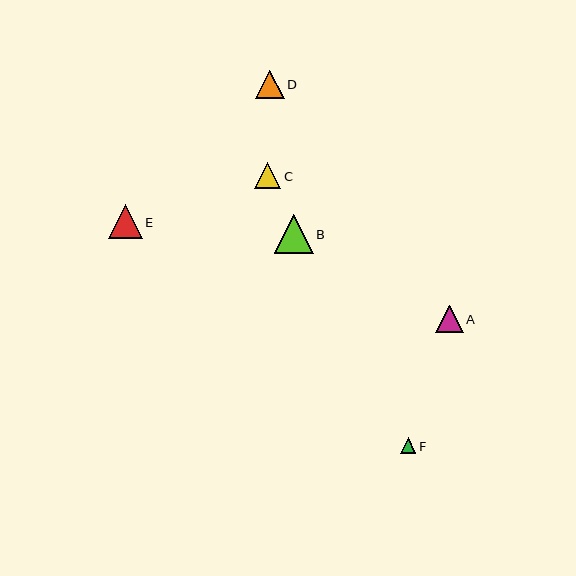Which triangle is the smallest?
Triangle F is the smallest with a size of approximately 15 pixels.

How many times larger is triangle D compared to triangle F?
Triangle D is approximately 1.8 times the size of triangle F.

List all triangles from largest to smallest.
From largest to smallest: B, E, D, A, C, F.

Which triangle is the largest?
Triangle B is the largest with a size of approximately 39 pixels.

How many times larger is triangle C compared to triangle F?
Triangle C is approximately 1.7 times the size of triangle F.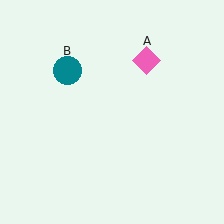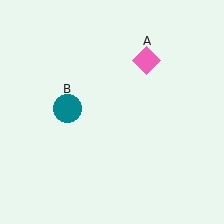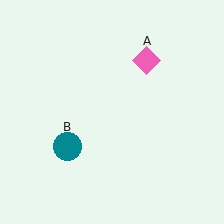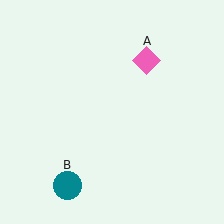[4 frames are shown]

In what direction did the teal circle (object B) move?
The teal circle (object B) moved down.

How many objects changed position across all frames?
1 object changed position: teal circle (object B).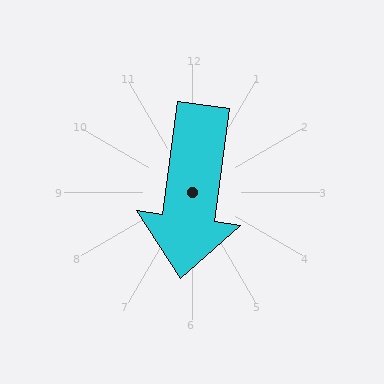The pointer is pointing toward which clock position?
Roughly 6 o'clock.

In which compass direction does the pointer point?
South.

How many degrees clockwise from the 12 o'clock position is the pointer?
Approximately 188 degrees.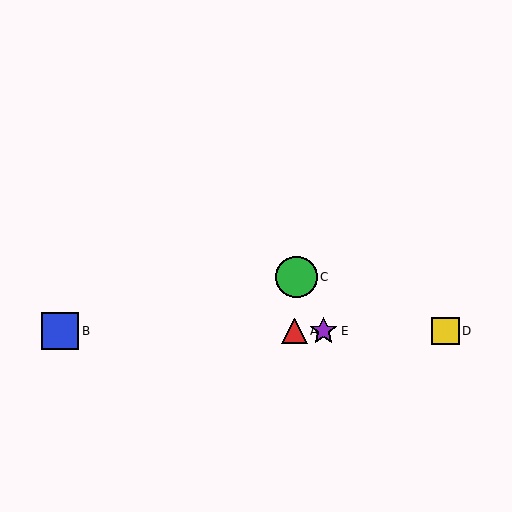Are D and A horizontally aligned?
Yes, both are at y≈331.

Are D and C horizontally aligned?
No, D is at y≈331 and C is at y≈277.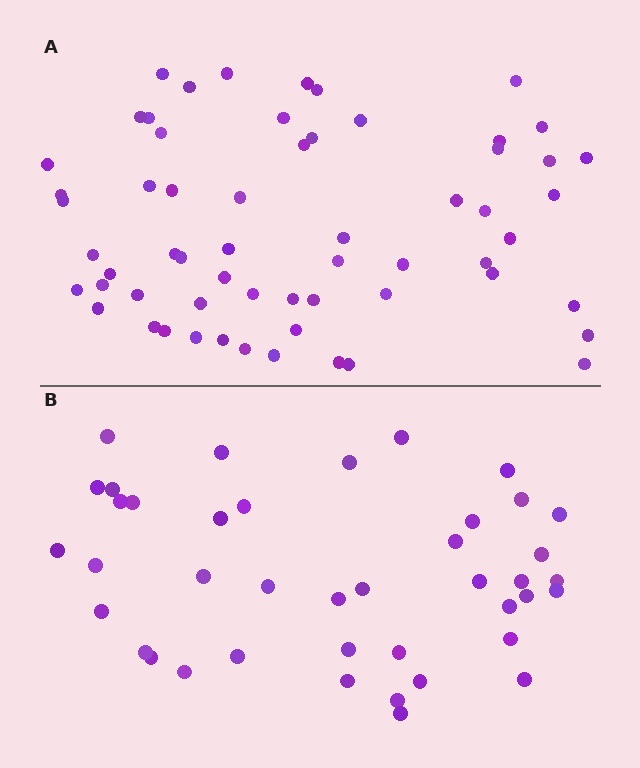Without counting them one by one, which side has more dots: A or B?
Region A (the top region) has more dots.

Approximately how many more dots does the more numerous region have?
Region A has approximately 20 more dots than region B.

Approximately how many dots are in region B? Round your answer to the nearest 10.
About 40 dots. (The exact count is 41, which rounds to 40.)